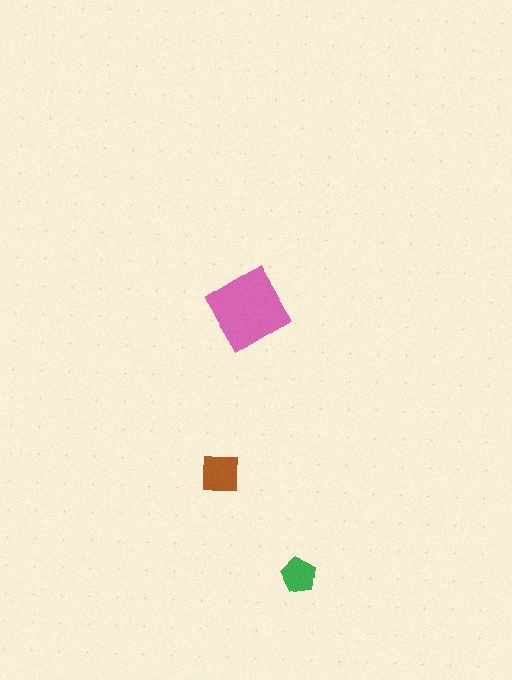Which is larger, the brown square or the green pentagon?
The brown square.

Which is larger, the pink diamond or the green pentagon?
The pink diamond.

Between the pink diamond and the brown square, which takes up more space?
The pink diamond.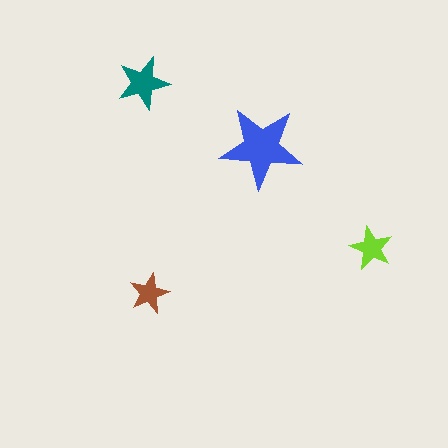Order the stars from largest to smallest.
the blue one, the teal one, the lime one, the brown one.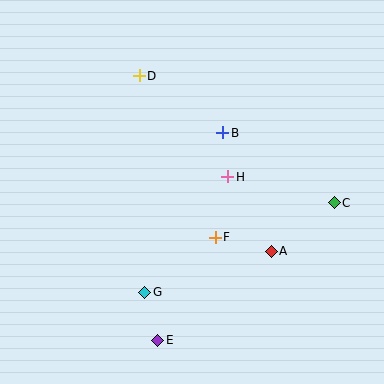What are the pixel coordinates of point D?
Point D is at (139, 76).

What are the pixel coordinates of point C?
Point C is at (334, 203).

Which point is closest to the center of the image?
Point H at (228, 177) is closest to the center.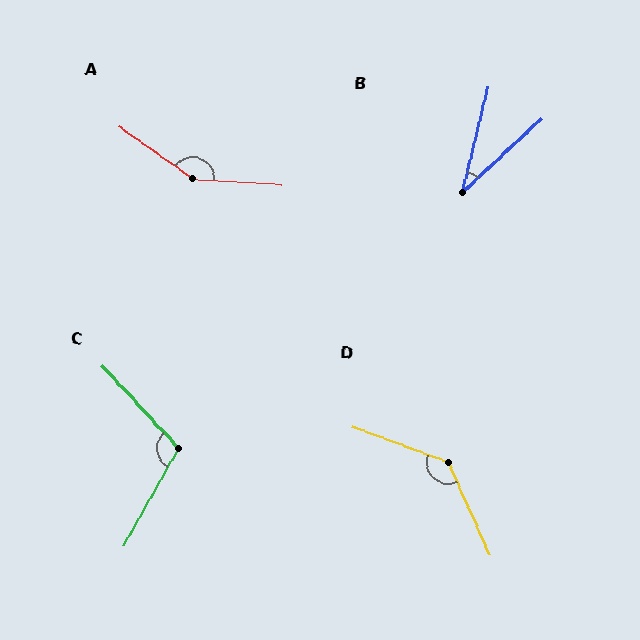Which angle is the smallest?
B, at approximately 34 degrees.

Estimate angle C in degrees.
Approximately 108 degrees.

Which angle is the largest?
A, at approximately 149 degrees.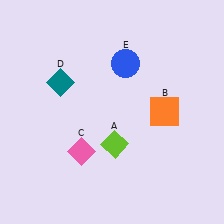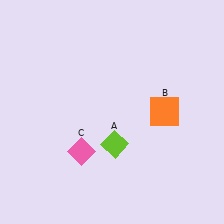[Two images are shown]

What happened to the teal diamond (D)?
The teal diamond (D) was removed in Image 2. It was in the top-left area of Image 1.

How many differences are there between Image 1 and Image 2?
There are 2 differences between the two images.